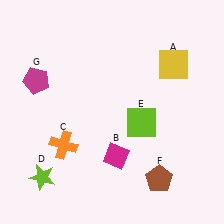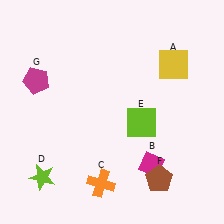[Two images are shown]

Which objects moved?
The objects that moved are: the magenta diamond (B), the orange cross (C).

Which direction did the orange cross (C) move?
The orange cross (C) moved down.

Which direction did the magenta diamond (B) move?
The magenta diamond (B) moved right.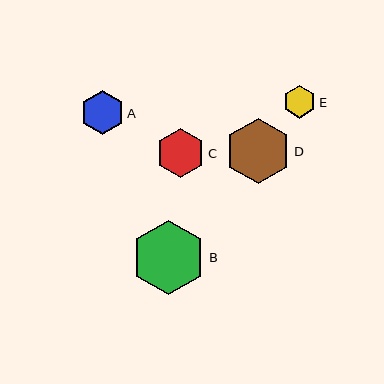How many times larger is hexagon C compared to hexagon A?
Hexagon C is approximately 1.1 times the size of hexagon A.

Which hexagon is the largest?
Hexagon B is the largest with a size of approximately 75 pixels.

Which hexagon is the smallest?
Hexagon E is the smallest with a size of approximately 33 pixels.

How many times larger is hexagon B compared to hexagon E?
Hexagon B is approximately 2.3 times the size of hexagon E.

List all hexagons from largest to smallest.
From largest to smallest: B, D, C, A, E.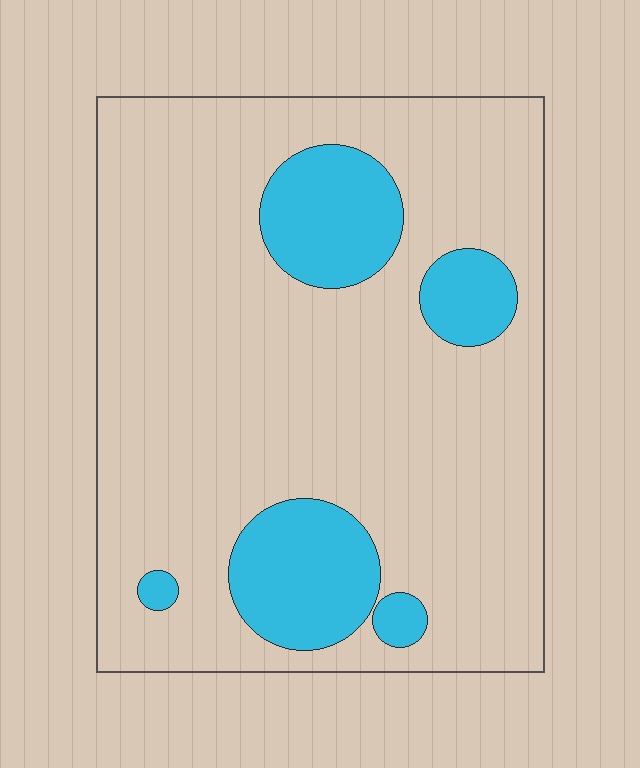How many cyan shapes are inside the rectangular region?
5.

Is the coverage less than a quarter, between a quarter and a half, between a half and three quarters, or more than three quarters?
Less than a quarter.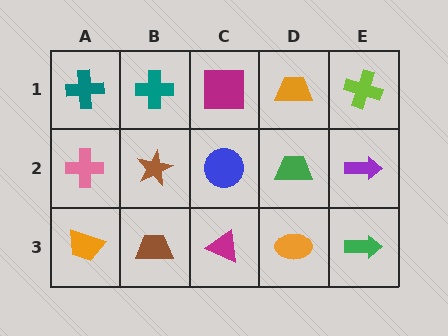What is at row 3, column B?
A brown trapezoid.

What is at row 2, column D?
A green trapezoid.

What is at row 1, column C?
A magenta square.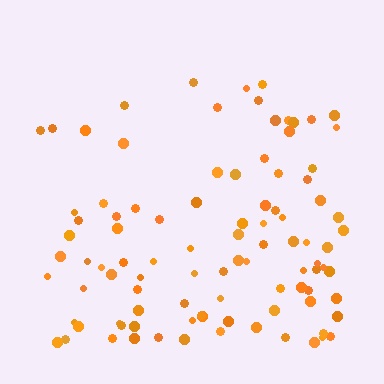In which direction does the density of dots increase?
From top to bottom, with the bottom side densest.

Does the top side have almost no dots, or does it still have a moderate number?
Still a moderate number, just noticeably fewer than the bottom.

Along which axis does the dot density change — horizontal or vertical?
Vertical.